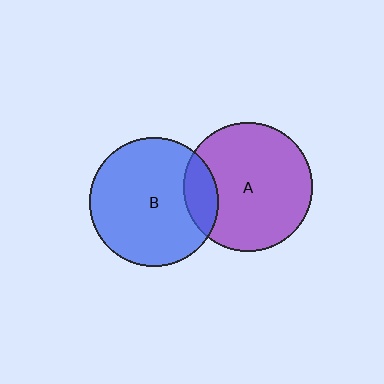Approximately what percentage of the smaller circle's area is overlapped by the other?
Approximately 15%.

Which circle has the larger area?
Circle B (blue).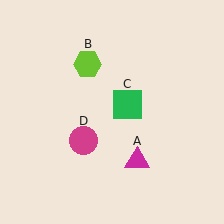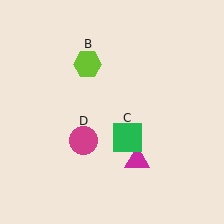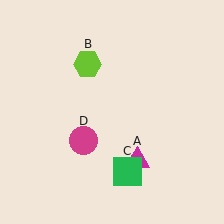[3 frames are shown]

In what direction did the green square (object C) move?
The green square (object C) moved down.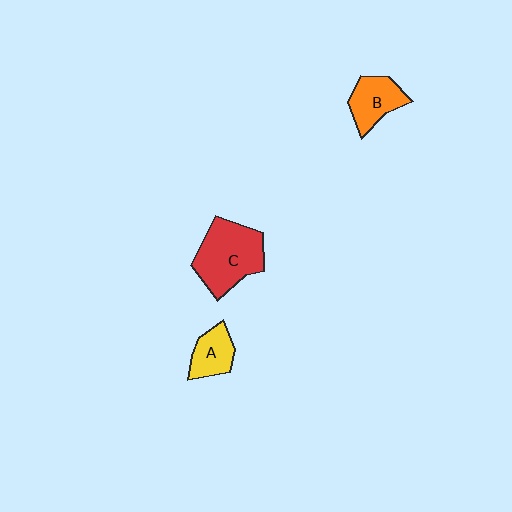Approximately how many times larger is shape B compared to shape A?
Approximately 1.2 times.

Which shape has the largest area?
Shape C (red).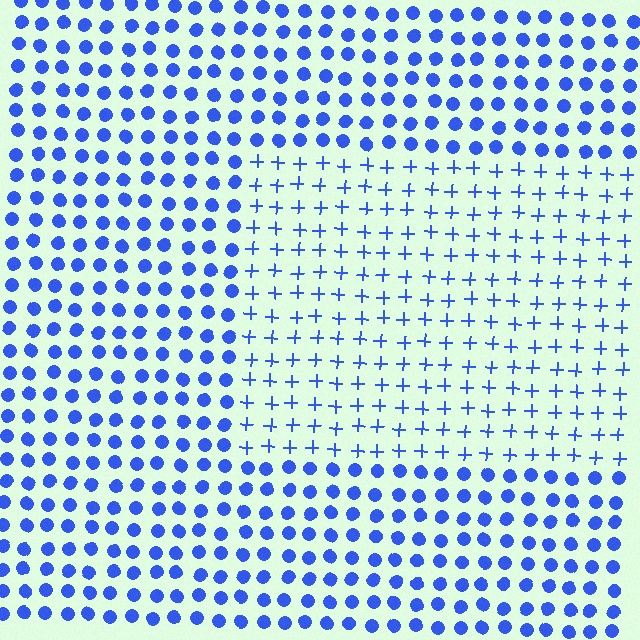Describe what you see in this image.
The image is filled with small blue elements arranged in a uniform grid. A rectangle-shaped region contains plus signs, while the surrounding area contains circles. The boundary is defined purely by the change in element shape.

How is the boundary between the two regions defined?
The boundary is defined by a change in element shape: plus signs inside vs. circles outside. All elements share the same color and spacing.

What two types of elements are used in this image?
The image uses plus signs inside the rectangle region and circles outside it.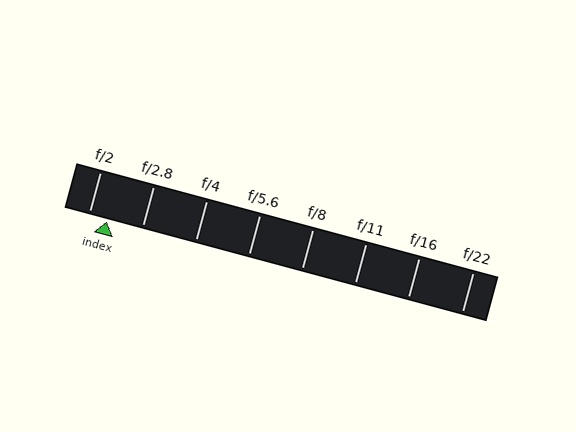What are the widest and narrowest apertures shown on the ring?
The widest aperture shown is f/2 and the narrowest is f/22.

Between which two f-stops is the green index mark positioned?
The index mark is between f/2 and f/2.8.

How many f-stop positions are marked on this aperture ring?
There are 8 f-stop positions marked.